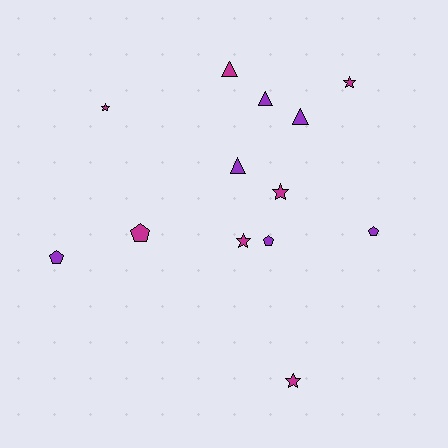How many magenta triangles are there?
There is 1 magenta triangle.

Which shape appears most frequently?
Star, with 5 objects.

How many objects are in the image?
There are 13 objects.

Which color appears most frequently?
Magenta, with 7 objects.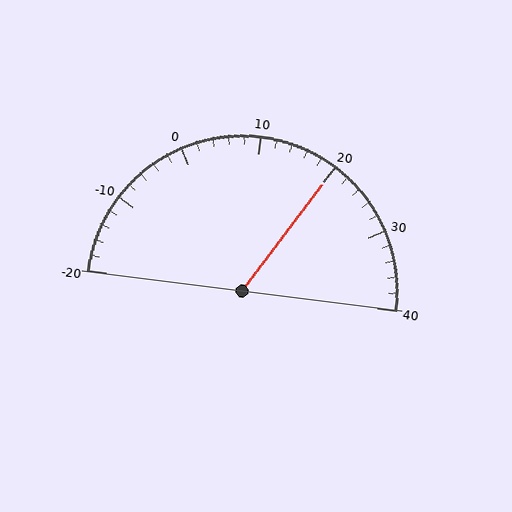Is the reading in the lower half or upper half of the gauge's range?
The reading is in the upper half of the range (-20 to 40).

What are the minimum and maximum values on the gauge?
The gauge ranges from -20 to 40.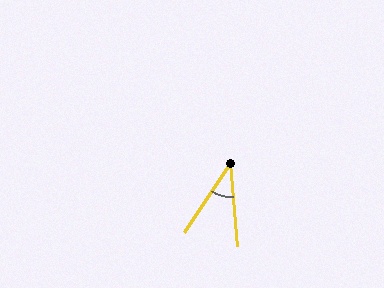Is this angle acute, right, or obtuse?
It is acute.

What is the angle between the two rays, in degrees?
Approximately 39 degrees.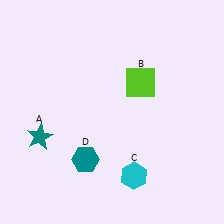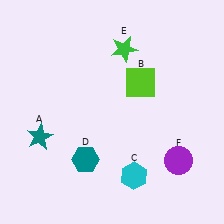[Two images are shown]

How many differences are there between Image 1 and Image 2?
There are 2 differences between the two images.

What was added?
A green star (E), a purple circle (F) were added in Image 2.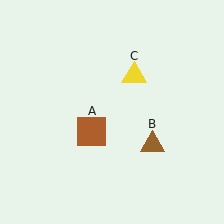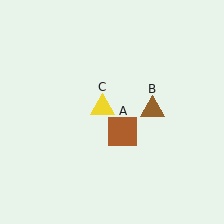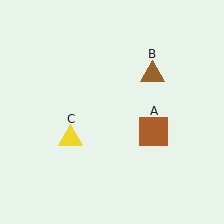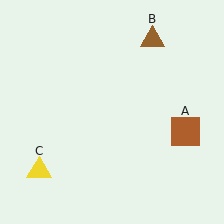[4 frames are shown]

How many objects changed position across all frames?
3 objects changed position: brown square (object A), brown triangle (object B), yellow triangle (object C).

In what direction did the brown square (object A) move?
The brown square (object A) moved right.